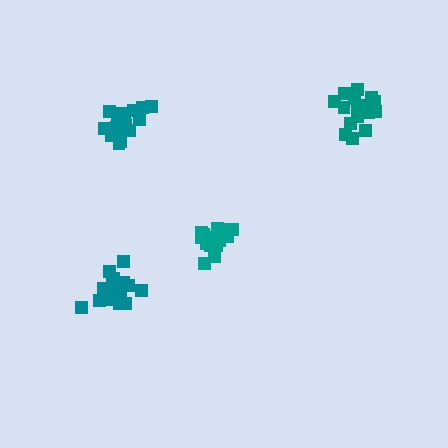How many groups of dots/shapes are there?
There are 4 groups.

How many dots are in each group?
Group 1: 16 dots, Group 2: 16 dots, Group 3: 19 dots, Group 4: 19 dots (70 total).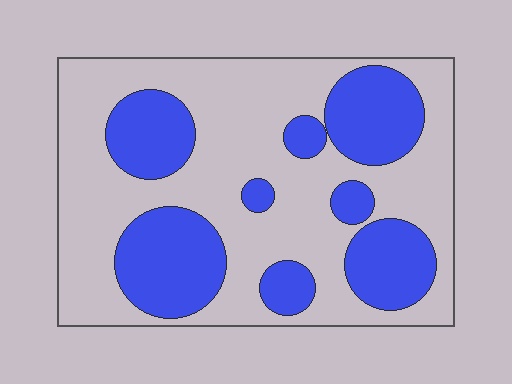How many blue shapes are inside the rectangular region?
8.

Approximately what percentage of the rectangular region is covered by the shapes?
Approximately 35%.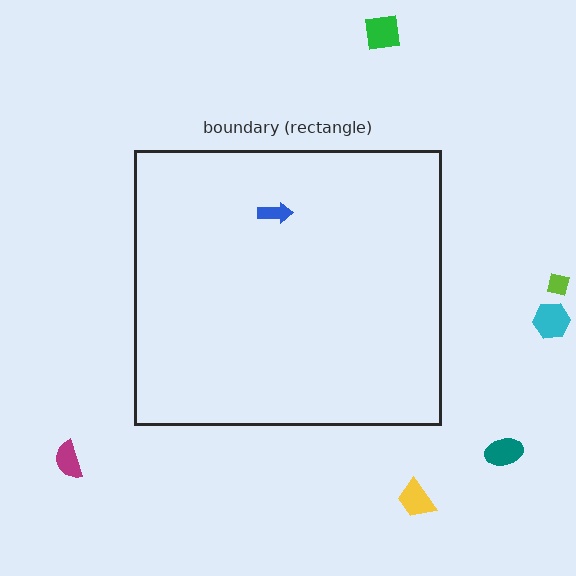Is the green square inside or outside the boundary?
Outside.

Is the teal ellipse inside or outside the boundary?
Outside.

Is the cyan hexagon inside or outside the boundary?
Outside.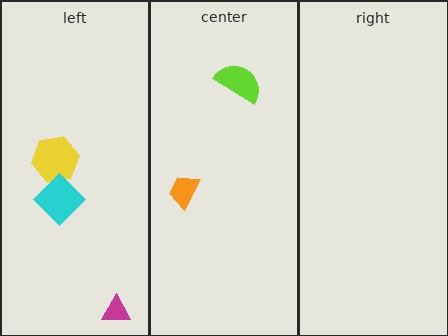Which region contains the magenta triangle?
The left region.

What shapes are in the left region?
The magenta triangle, the yellow hexagon, the cyan diamond.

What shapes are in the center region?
The orange trapezoid, the lime semicircle.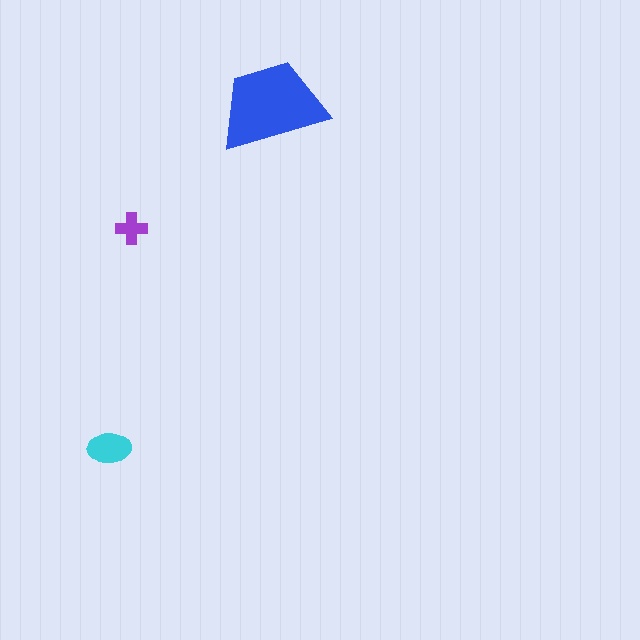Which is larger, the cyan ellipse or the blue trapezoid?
The blue trapezoid.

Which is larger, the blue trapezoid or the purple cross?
The blue trapezoid.